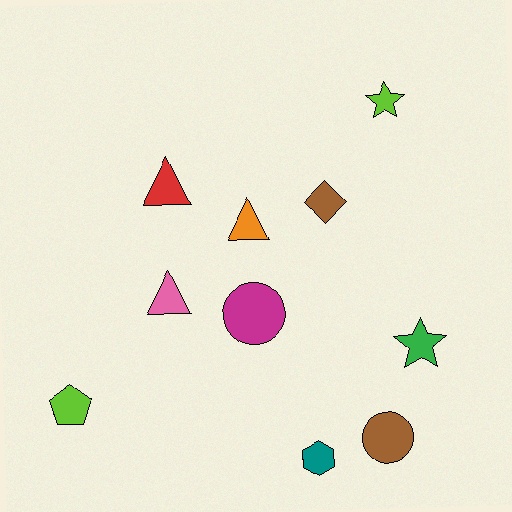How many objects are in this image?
There are 10 objects.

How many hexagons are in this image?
There is 1 hexagon.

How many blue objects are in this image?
There are no blue objects.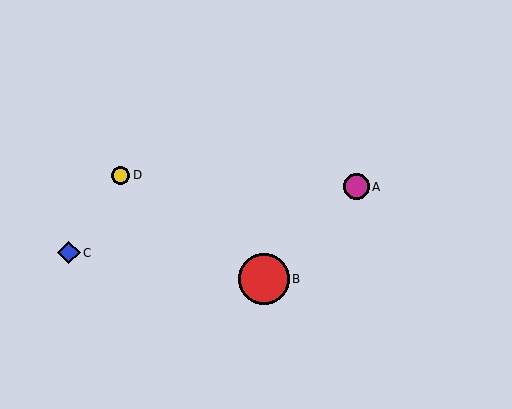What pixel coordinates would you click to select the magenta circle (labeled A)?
Click at (356, 187) to select the magenta circle A.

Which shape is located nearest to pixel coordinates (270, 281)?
The red circle (labeled B) at (264, 279) is nearest to that location.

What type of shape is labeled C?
Shape C is a blue diamond.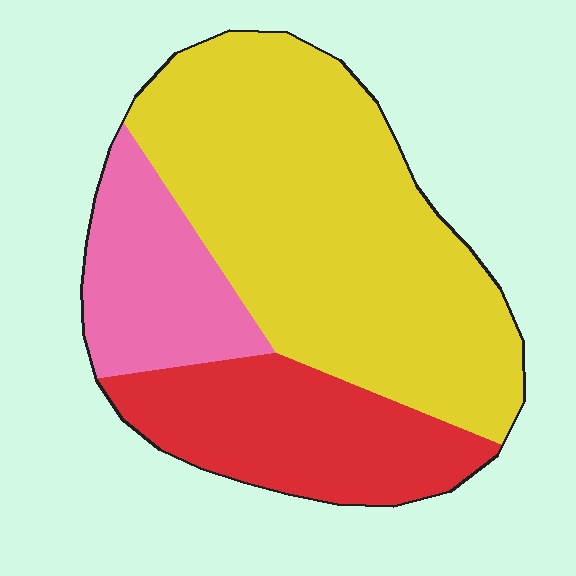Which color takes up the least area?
Pink, at roughly 20%.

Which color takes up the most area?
Yellow, at roughly 60%.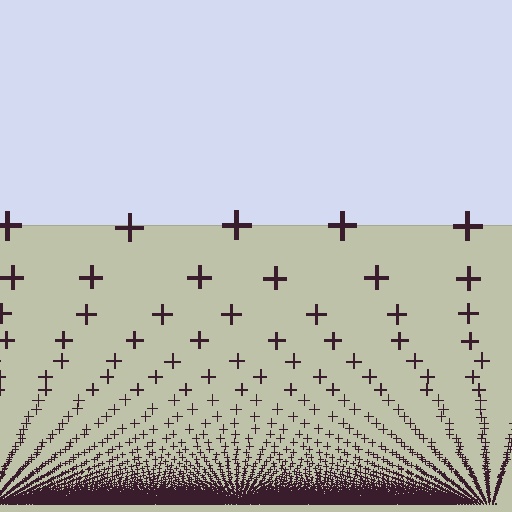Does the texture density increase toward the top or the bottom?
Density increases toward the bottom.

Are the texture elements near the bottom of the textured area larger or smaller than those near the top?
Smaller. The gradient is inverted — elements near the bottom are smaller and denser.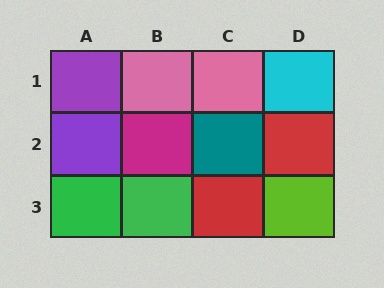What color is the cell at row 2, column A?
Purple.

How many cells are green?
2 cells are green.